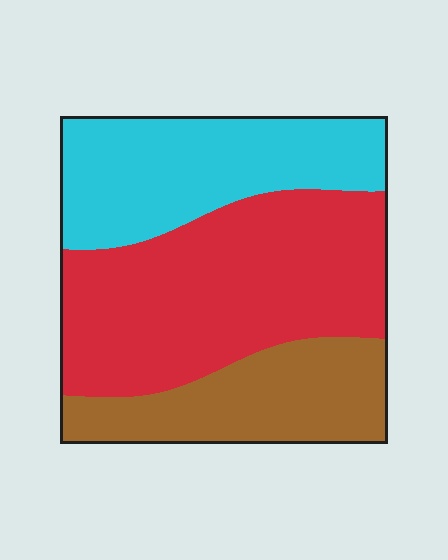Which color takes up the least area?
Brown, at roughly 25%.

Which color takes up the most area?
Red, at roughly 45%.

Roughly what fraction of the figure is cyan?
Cyan takes up between a sixth and a third of the figure.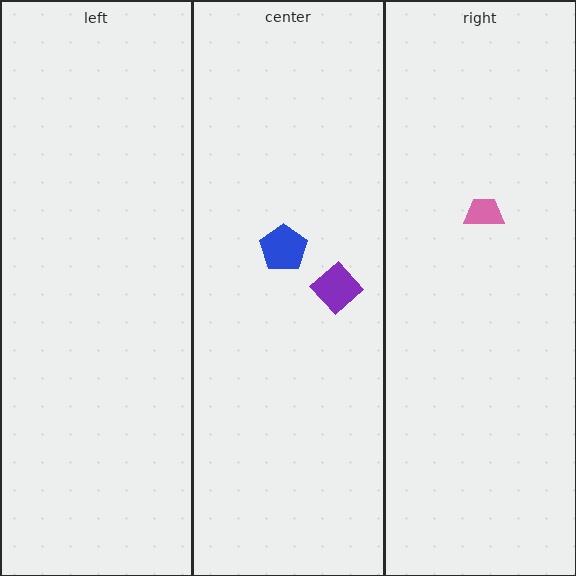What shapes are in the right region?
The pink trapezoid.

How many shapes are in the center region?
2.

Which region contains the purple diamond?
The center region.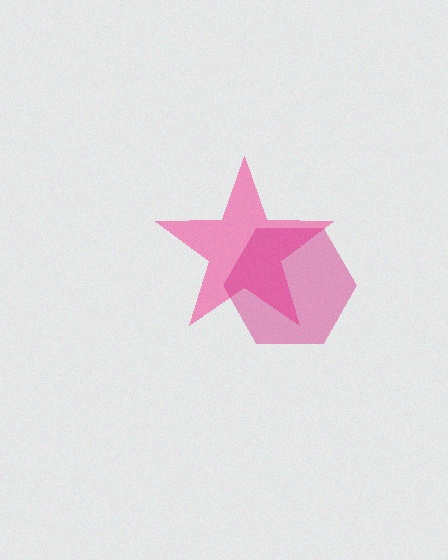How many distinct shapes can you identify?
There are 2 distinct shapes: a pink star, a magenta hexagon.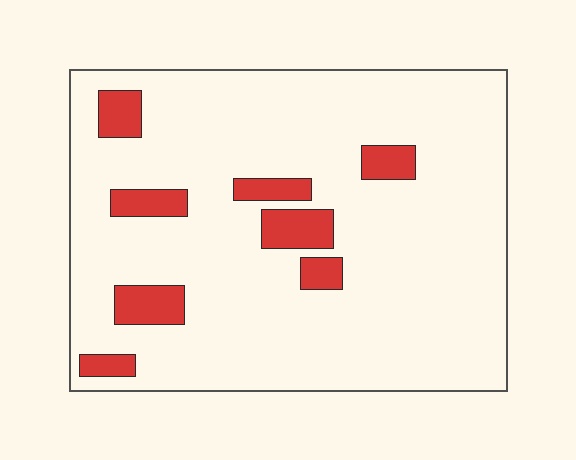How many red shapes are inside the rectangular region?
8.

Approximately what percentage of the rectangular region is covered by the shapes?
Approximately 10%.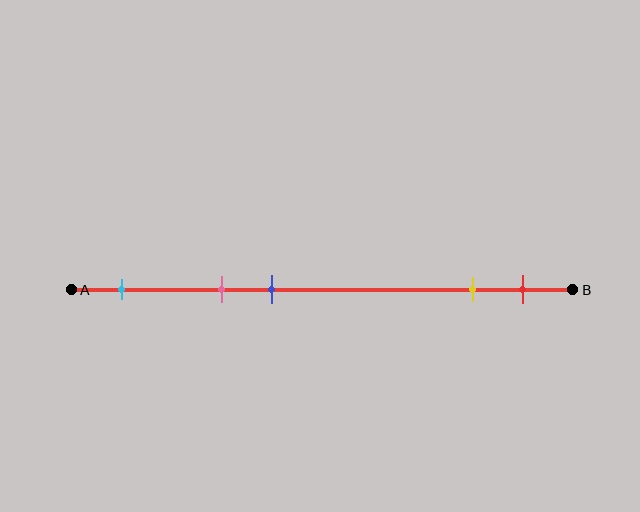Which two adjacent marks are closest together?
The yellow and red marks are the closest adjacent pair.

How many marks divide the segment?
There are 5 marks dividing the segment.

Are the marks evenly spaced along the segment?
No, the marks are not evenly spaced.